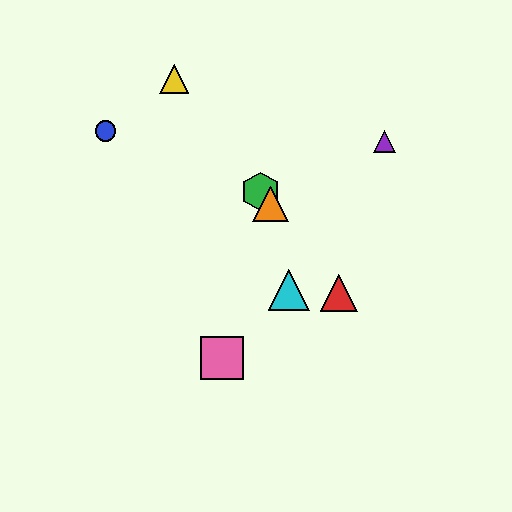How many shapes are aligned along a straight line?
4 shapes (the red triangle, the green hexagon, the yellow triangle, the orange triangle) are aligned along a straight line.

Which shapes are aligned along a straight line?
The red triangle, the green hexagon, the yellow triangle, the orange triangle are aligned along a straight line.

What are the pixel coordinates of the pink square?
The pink square is at (222, 358).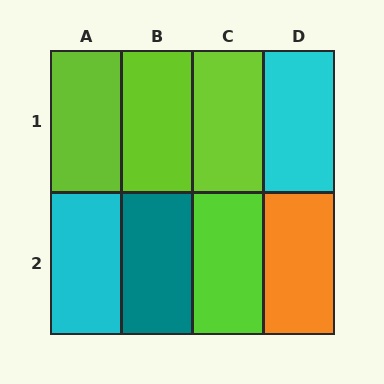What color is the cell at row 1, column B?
Lime.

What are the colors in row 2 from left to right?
Cyan, teal, lime, orange.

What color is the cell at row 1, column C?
Lime.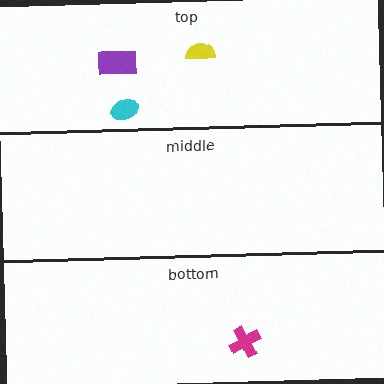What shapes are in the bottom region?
The magenta cross.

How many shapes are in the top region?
3.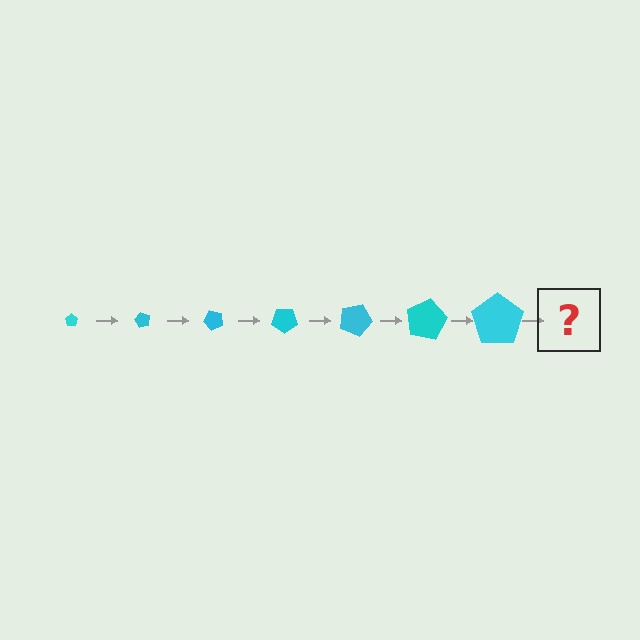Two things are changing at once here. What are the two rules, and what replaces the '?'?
The two rules are that the pentagon grows larger each step and it rotates 60 degrees each step. The '?' should be a pentagon, larger than the previous one and rotated 420 degrees from the start.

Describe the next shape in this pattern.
It should be a pentagon, larger than the previous one and rotated 420 degrees from the start.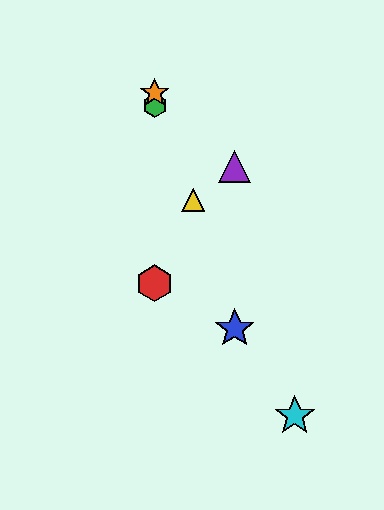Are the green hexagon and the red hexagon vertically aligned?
Yes, both are at x≈155.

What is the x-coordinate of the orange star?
The orange star is at x≈155.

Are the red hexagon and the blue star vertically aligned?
No, the red hexagon is at x≈155 and the blue star is at x≈235.